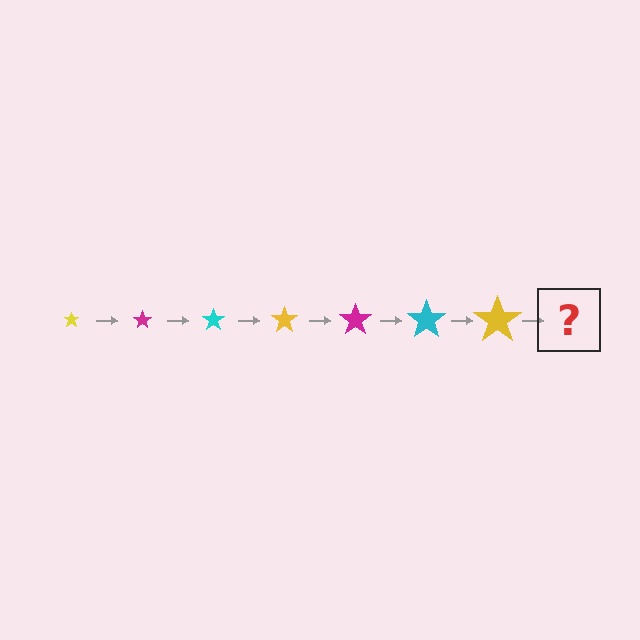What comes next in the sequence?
The next element should be a magenta star, larger than the previous one.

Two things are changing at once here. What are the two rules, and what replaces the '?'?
The two rules are that the star grows larger each step and the color cycles through yellow, magenta, and cyan. The '?' should be a magenta star, larger than the previous one.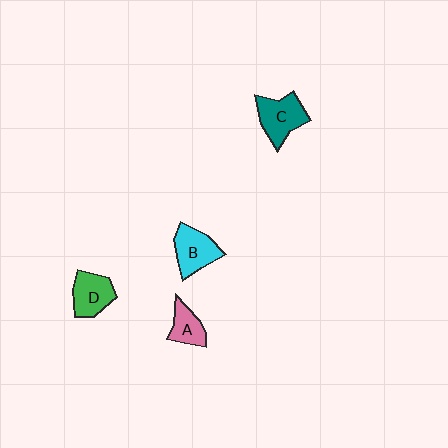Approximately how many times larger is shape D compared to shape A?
Approximately 1.4 times.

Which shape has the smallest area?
Shape A (pink).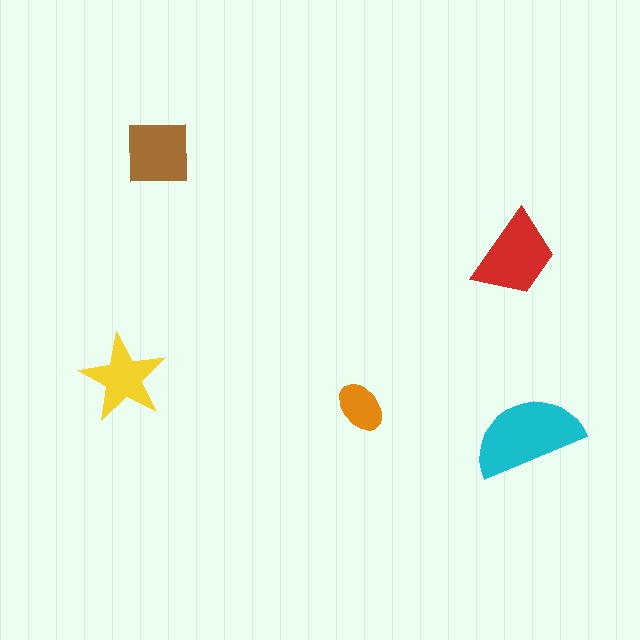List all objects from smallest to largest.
The orange ellipse, the yellow star, the brown square, the red trapezoid, the cyan semicircle.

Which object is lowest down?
The cyan semicircle is bottommost.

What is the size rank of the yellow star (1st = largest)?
4th.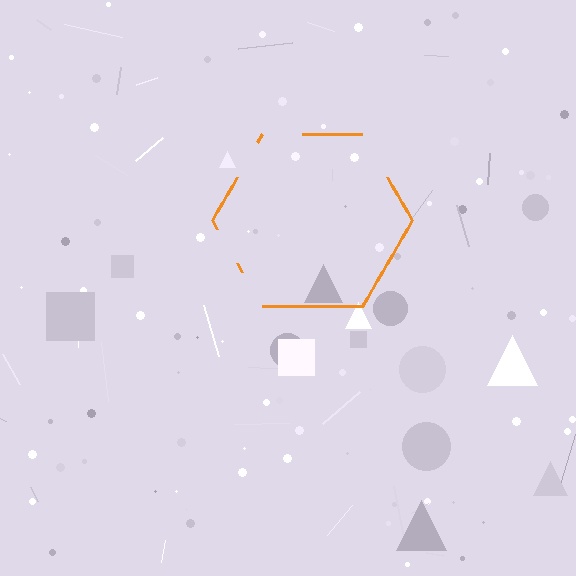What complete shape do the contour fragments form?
The contour fragments form a hexagon.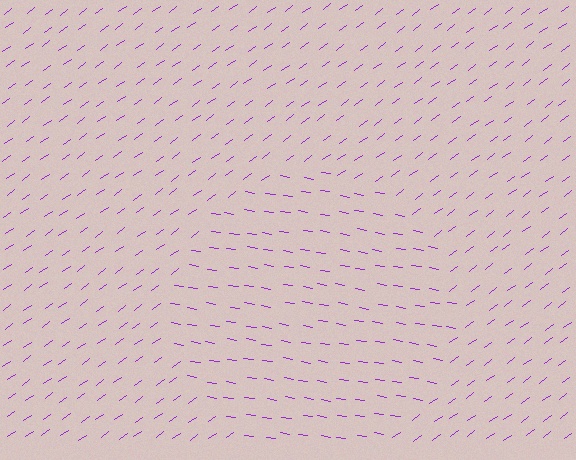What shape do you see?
I see a circle.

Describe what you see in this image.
The image is filled with small purple line segments. A circle region in the image has lines oriented differently from the surrounding lines, creating a visible texture boundary.